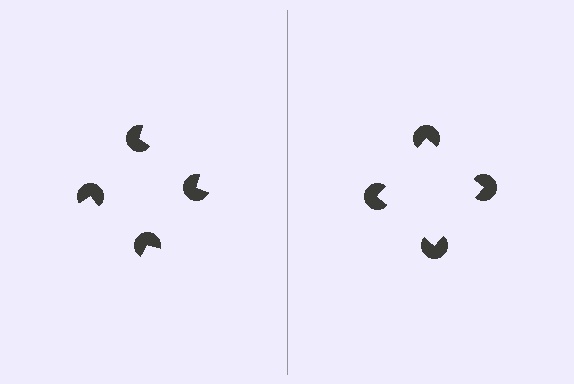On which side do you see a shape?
An illusory square appears on the right side. On the left side the wedge cuts are rotated, so no coherent shape forms.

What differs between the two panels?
The pac-man discs are positioned identically on both sides; only the wedge orientations differ. On the right they align to a square; on the left they are misaligned.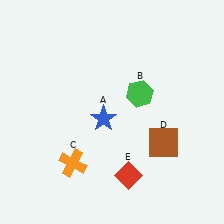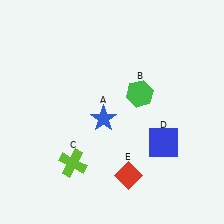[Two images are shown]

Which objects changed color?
C changed from orange to lime. D changed from brown to blue.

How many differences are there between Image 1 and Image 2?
There are 2 differences between the two images.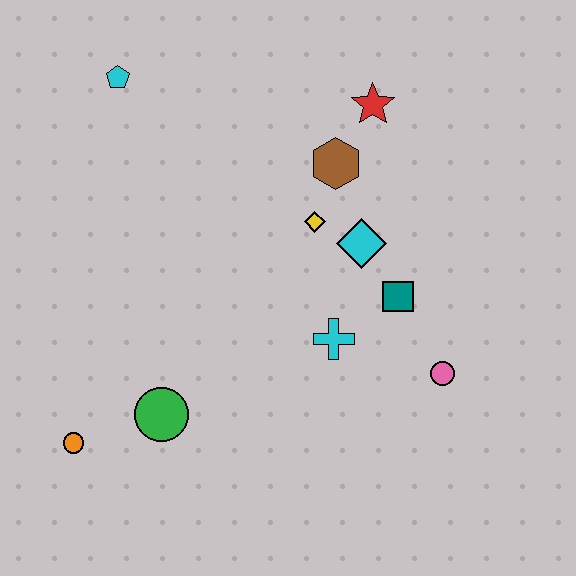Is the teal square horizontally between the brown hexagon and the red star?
No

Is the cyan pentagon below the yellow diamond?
No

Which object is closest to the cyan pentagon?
The brown hexagon is closest to the cyan pentagon.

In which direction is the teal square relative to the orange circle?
The teal square is to the right of the orange circle.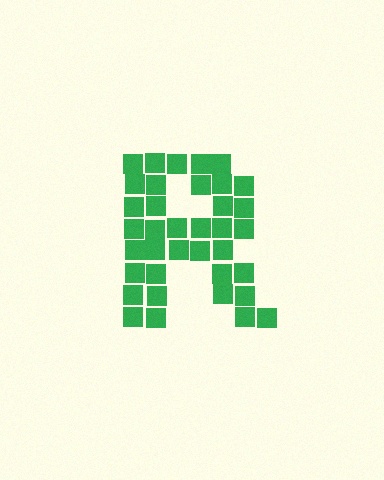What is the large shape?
The large shape is the letter R.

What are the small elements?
The small elements are squares.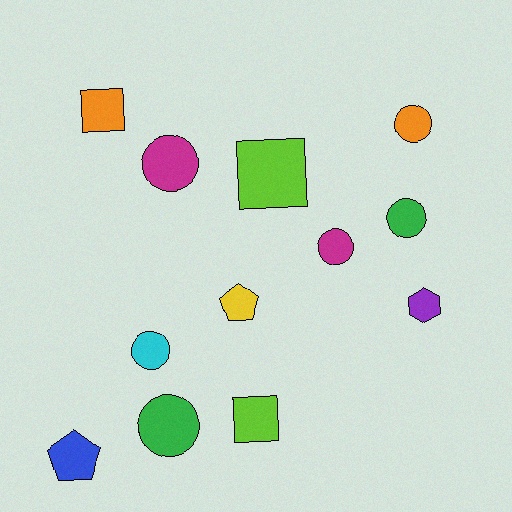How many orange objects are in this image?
There are 2 orange objects.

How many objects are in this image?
There are 12 objects.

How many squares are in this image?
There are 3 squares.